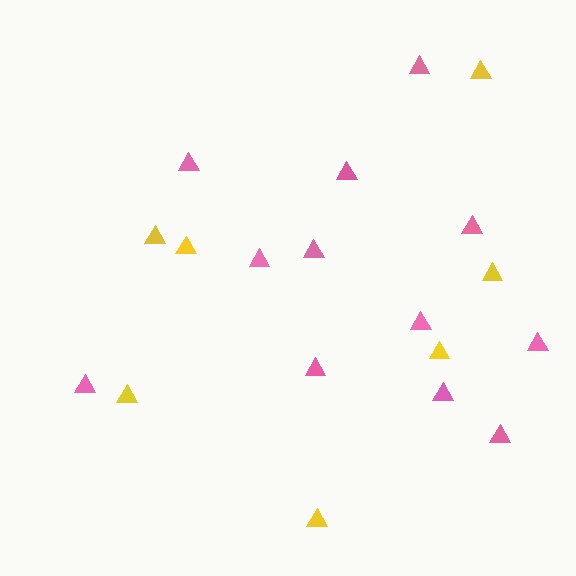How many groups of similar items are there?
There are 2 groups: one group of pink triangles (12) and one group of yellow triangles (7).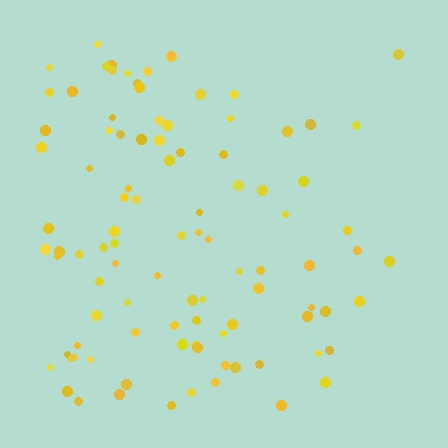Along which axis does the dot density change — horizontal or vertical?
Horizontal.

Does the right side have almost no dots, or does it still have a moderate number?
Still a moderate number, just noticeably fewer than the left.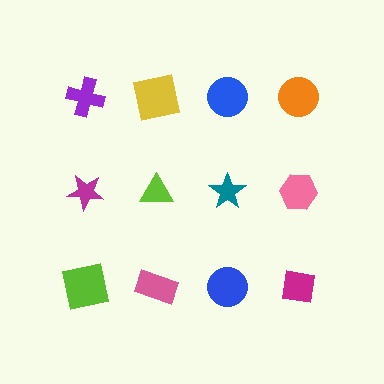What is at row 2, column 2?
A lime triangle.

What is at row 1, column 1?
A purple cross.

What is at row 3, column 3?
A blue circle.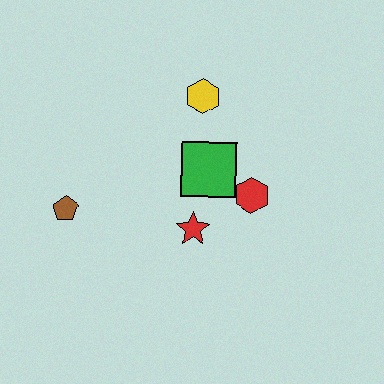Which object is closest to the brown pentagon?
The red star is closest to the brown pentagon.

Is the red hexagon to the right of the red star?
Yes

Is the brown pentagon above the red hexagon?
No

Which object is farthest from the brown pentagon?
The red hexagon is farthest from the brown pentagon.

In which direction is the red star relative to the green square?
The red star is below the green square.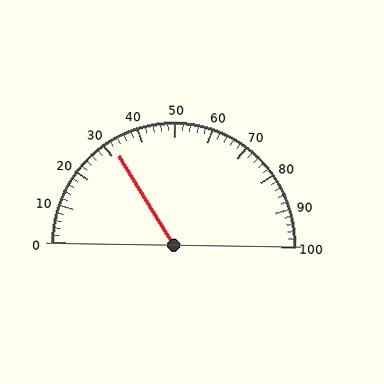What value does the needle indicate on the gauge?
The needle indicates approximately 32.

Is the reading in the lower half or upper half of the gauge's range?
The reading is in the lower half of the range (0 to 100).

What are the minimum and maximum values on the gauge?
The gauge ranges from 0 to 100.